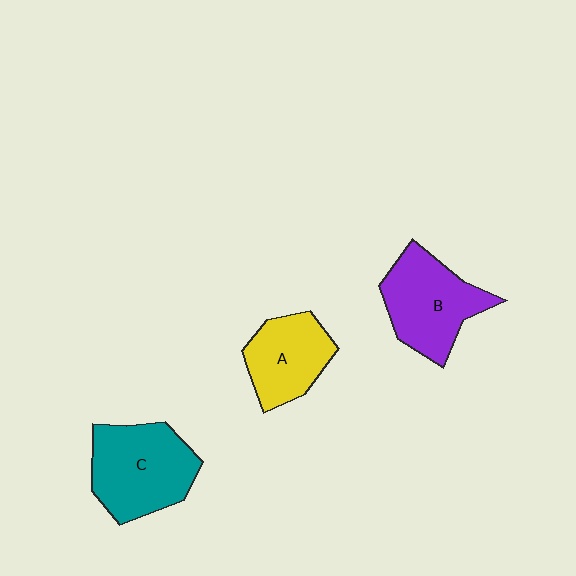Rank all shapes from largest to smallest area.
From largest to smallest: C (teal), B (purple), A (yellow).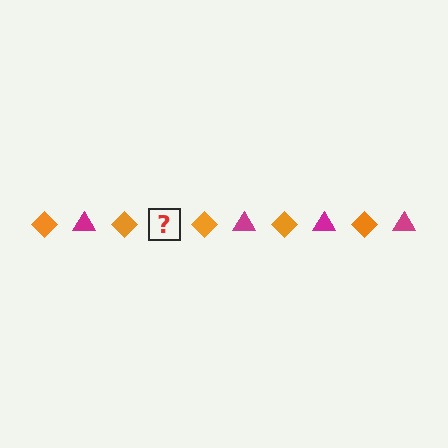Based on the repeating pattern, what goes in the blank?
The blank should be a magenta triangle.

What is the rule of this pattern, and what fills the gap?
The rule is that the pattern alternates between orange diamond and magenta triangle. The gap should be filled with a magenta triangle.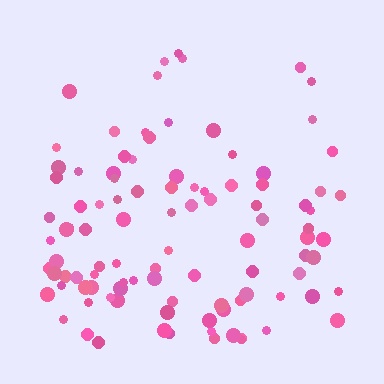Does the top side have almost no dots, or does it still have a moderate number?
Still a moderate number, just noticeably fewer than the bottom.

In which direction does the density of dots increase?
From top to bottom, with the bottom side densest.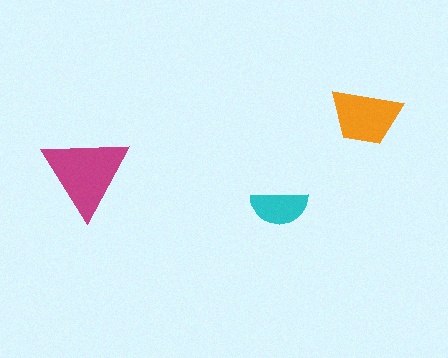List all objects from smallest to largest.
The cyan semicircle, the orange trapezoid, the magenta triangle.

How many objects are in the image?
There are 3 objects in the image.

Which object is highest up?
The orange trapezoid is topmost.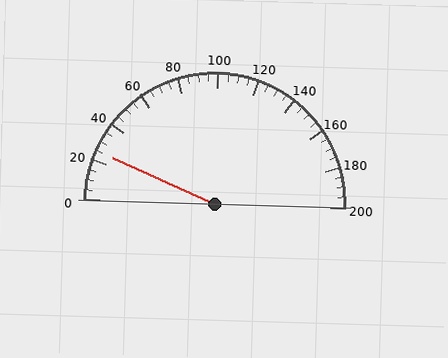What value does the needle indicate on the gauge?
The needle indicates approximately 25.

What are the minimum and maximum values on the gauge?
The gauge ranges from 0 to 200.